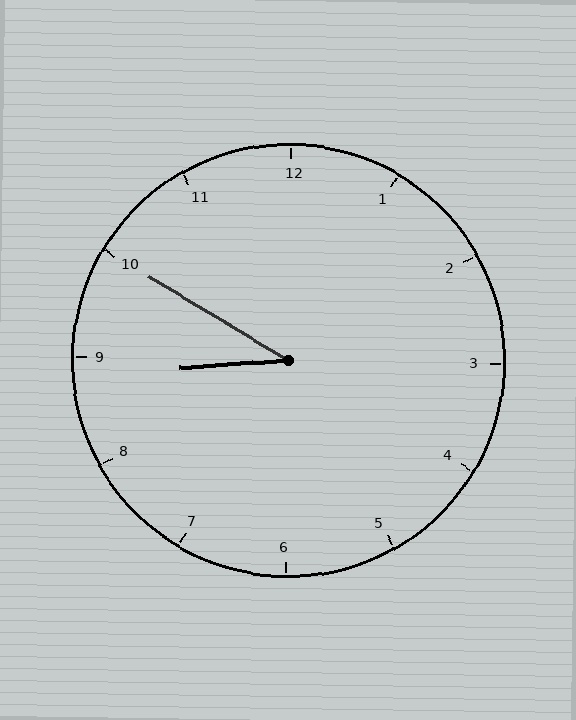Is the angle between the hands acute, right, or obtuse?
It is acute.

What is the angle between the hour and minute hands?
Approximately 35 degrees.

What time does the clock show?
8:50.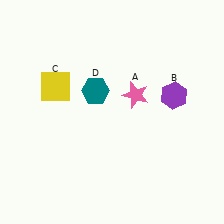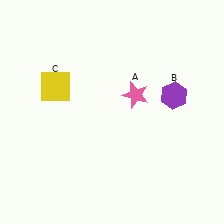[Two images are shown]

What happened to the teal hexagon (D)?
The teal hexagon (D) was removed in Image 2. It was in the top-left area of Image 1.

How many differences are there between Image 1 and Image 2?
There is 1 difference between the two images.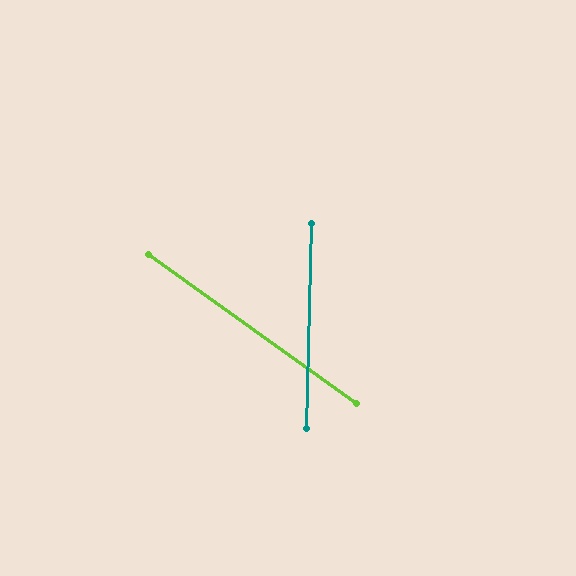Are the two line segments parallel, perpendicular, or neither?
Neither parallel nor perpendicular — they differ by about 56°.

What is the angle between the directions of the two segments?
Approximately 56 degrees.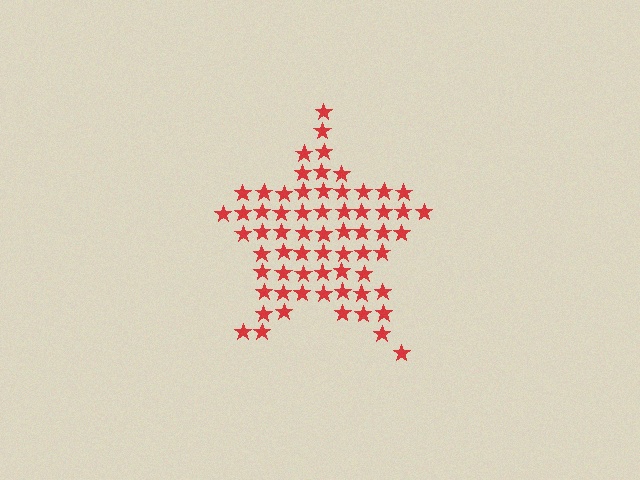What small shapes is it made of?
It is made of small stars.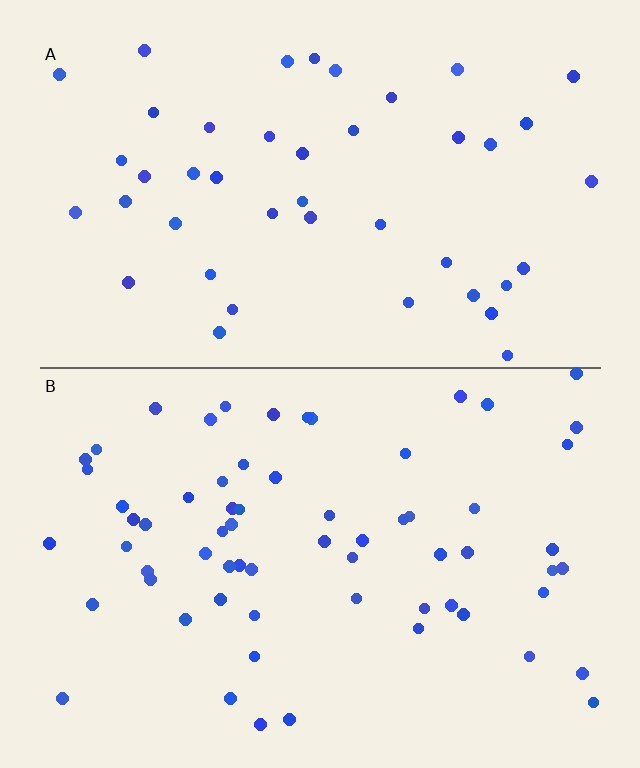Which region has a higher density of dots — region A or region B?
B (the bottom).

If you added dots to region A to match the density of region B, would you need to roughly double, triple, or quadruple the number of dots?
Approximately double.